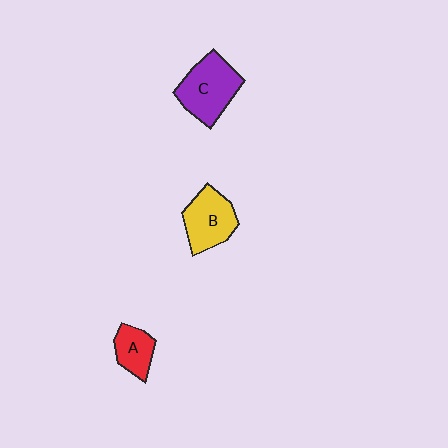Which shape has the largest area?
Shape C (purple).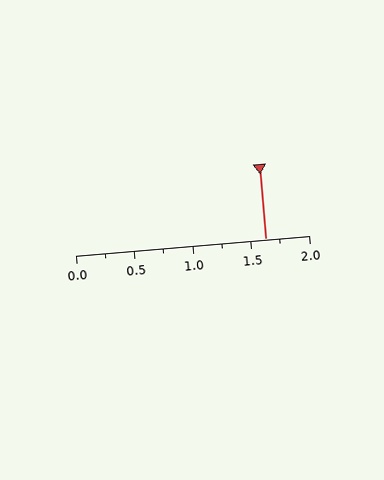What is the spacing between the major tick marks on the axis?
The major ticks are spaced 0.5 apart.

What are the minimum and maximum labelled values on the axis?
The axis runs from 0.0 to 2.0.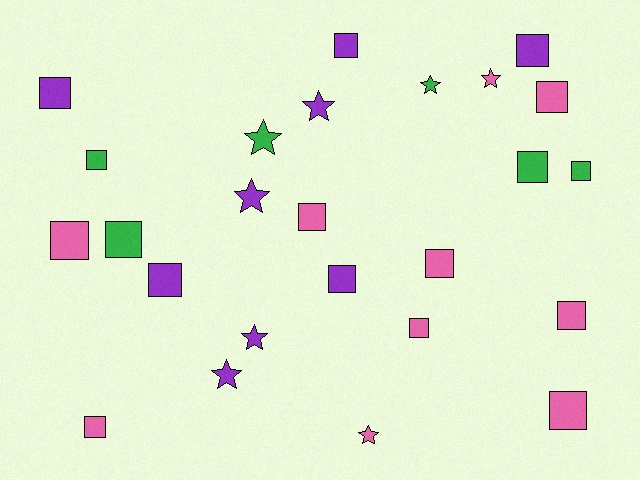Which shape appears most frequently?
Square, with 17 objects.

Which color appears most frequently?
Pink, with 10 objects.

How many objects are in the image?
There are 25 objects.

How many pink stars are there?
There are 2 pink stars.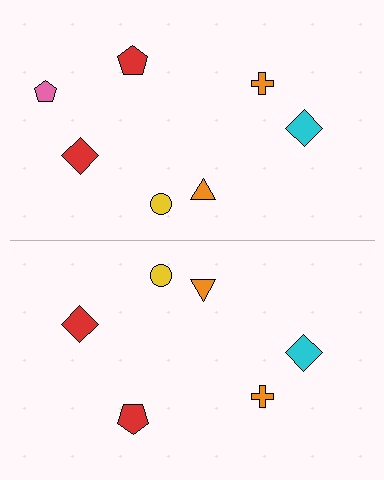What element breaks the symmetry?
A pink pentagon is missing from the bottom side.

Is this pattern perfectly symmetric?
No, the pattern is not perfectly symmetric. A pink pentagon is missing from the bottom side.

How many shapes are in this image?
There are 13 shapes in this image.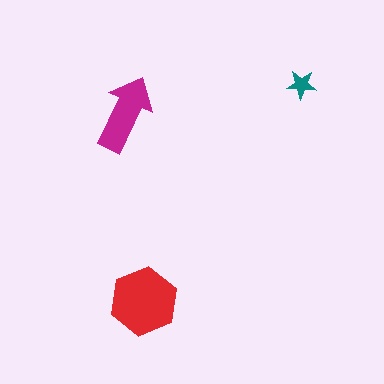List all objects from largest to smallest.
The red hexagon, the magenta arrow, the teal star.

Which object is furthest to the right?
The teal star is rightmost.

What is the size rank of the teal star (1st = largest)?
3rd.